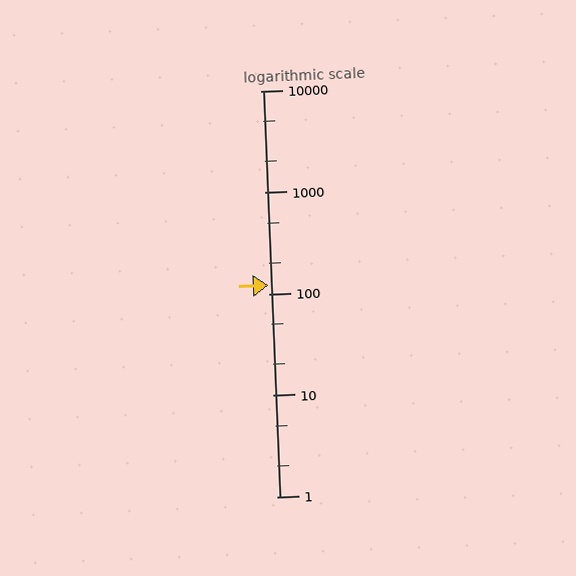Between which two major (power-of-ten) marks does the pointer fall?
The pointer is between 100 and 1000.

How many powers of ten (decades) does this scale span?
The scale spans 4 decades, from 1 to 10000.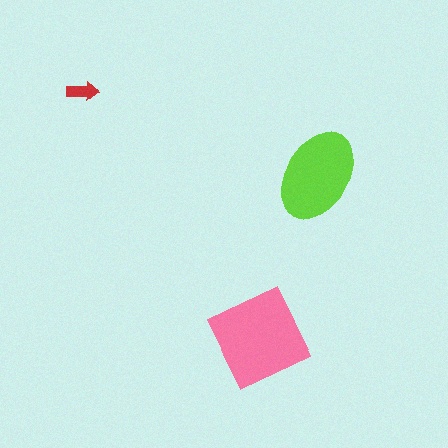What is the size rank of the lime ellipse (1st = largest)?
2nd.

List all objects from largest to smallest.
The pink square, the lime ellipse, the red arrow.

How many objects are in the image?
There are 3 objects in the image.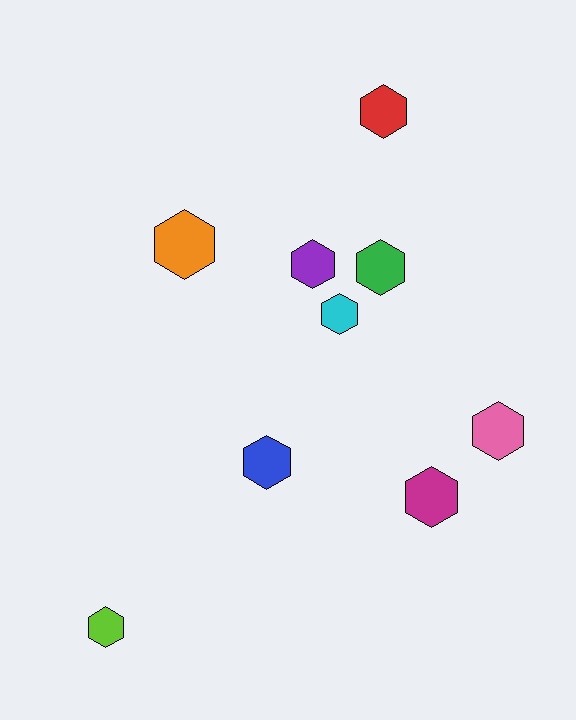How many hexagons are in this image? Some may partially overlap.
There are 9 hexagons.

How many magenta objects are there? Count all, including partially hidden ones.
There is 1 magenta object.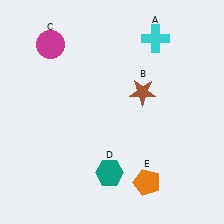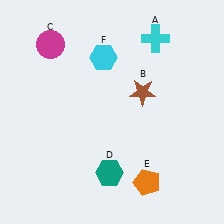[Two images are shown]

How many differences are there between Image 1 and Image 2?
There is 1 difference between the two images.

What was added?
A cyan hexagon (F) was added in Image 2.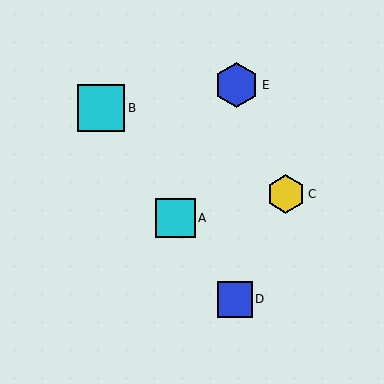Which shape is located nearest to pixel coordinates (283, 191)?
The yellow hexagon (labeled C) at (286, 194) is nearest to that location.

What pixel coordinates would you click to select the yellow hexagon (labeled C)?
Click at (286, 194) to select the yellow hexagon C.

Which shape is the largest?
The cyan square (labeled B) is the largest.